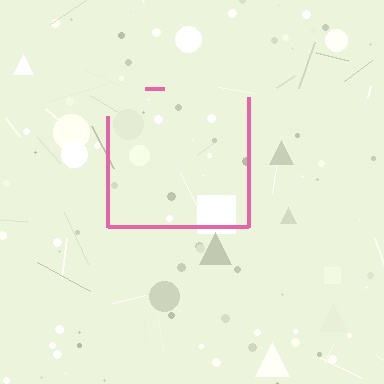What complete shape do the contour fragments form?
The contour fragments form a square.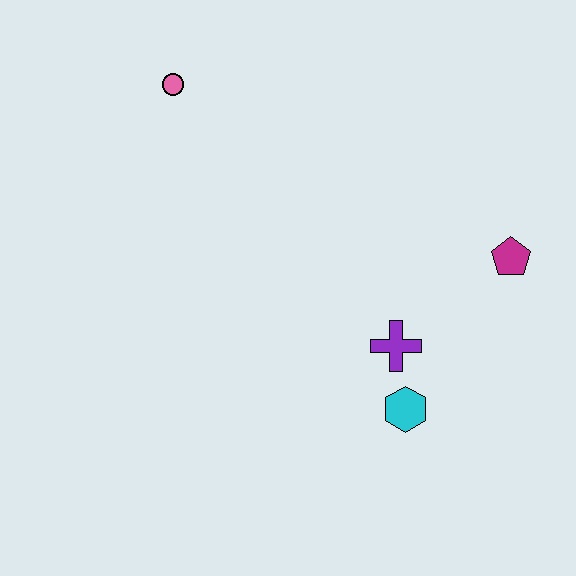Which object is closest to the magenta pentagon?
The purple cross is closest to the magenta pentagon.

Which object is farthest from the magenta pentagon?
The pink circle is farthest from the magenta pentagon.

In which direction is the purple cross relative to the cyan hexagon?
The purple cross is above the cyan hexagon.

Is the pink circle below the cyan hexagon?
No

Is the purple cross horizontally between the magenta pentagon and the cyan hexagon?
No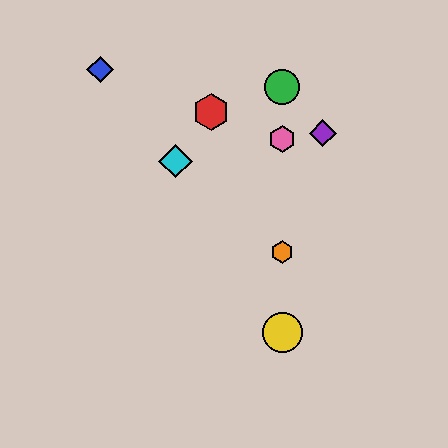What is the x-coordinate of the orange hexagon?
The orange hexagon is at x≈282.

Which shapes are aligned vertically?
The green circle, the yellow circle, the orange hexagon, the pink hexagon are aligned vertically.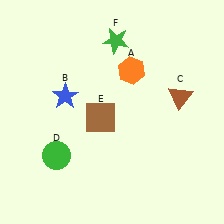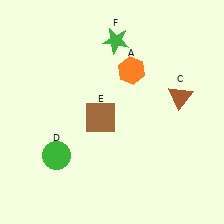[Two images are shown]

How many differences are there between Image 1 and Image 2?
There is 1 difference between the two images.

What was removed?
The blue star (B) was removed in Image 2.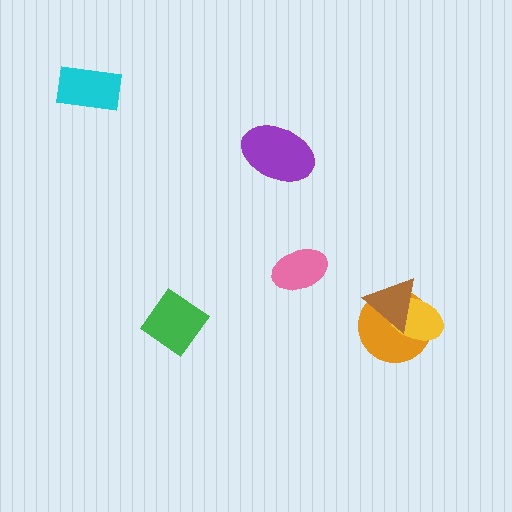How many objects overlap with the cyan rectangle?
0 objects overlap with the cyan rectangle.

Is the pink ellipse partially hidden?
No, no other shape covers it.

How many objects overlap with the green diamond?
0 objects overlap with the green diamond.